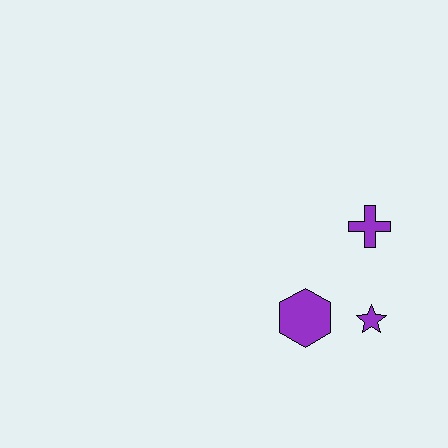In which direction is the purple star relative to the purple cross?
The purple star is below the purple cross.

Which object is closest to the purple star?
The purple hexagon is closest to the purple star.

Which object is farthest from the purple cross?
The purple hexagon is farthest from the purple cross.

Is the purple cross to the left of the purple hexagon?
No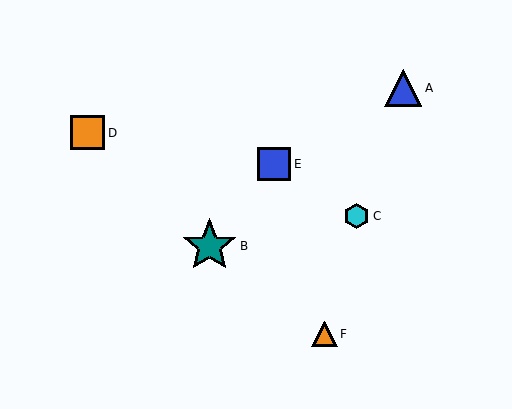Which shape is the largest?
The teal star (labeled B) is the largest.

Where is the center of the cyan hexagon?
The center of the cyan hexagon is at (357, 216).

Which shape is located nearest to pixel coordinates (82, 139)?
The orange square (labeled D) at (88, 133) is nearest to that location.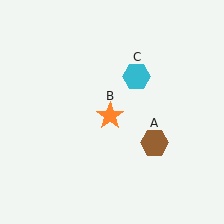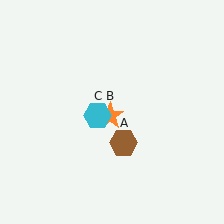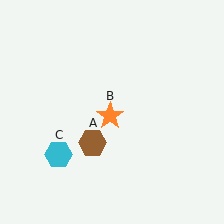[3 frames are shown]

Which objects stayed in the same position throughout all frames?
Orange star (object B) remained stationary.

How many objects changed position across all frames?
2 objects changed position: brown hexagon (object A), cyan hexagon (object C).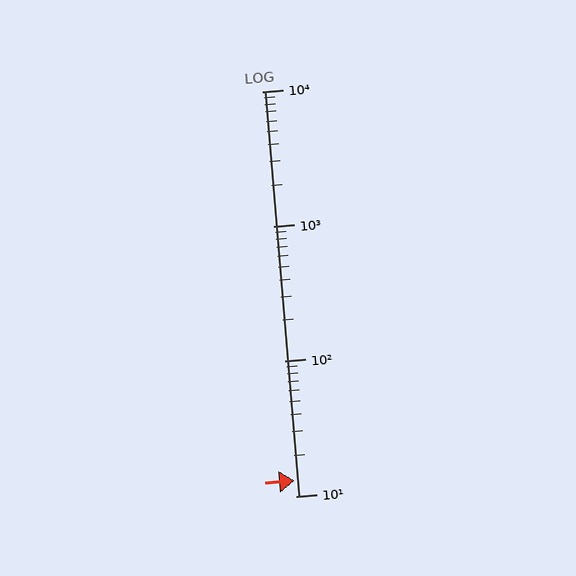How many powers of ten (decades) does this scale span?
The scale spans 3 decades, from 10 to 10000.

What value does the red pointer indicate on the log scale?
The pointer indicates approximately 13.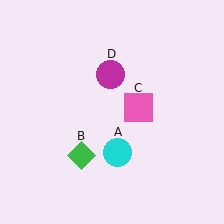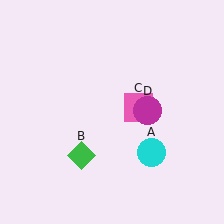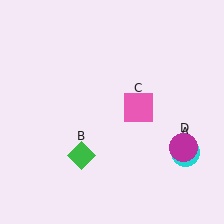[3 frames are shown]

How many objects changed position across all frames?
2 objects changed position: cyan circle (object A), magenta circle (object D).